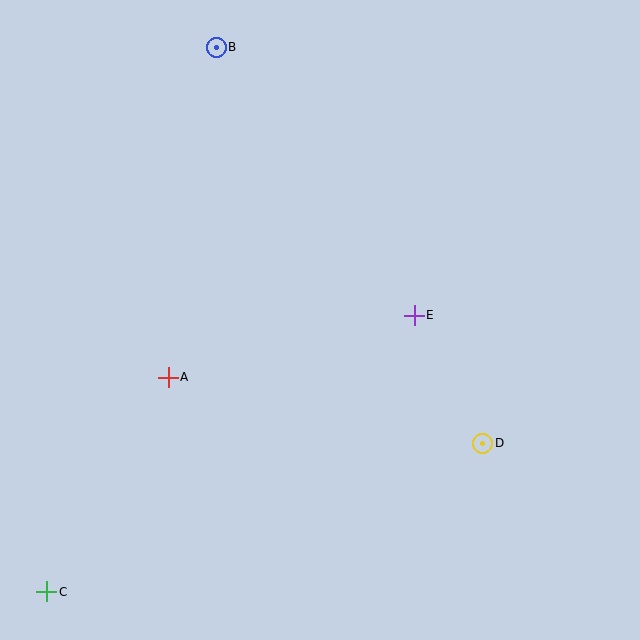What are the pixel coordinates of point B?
Point B is at (216, 47).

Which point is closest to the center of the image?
Point E at (414, 315) is closest to the center.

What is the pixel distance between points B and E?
The distance between B and E is 333 pixels.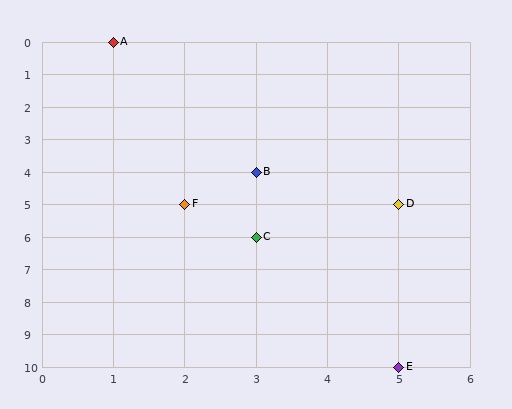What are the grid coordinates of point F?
Point F is at grid coordinates (2, 5).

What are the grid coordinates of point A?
Point A is at grid coordinates (1, 0).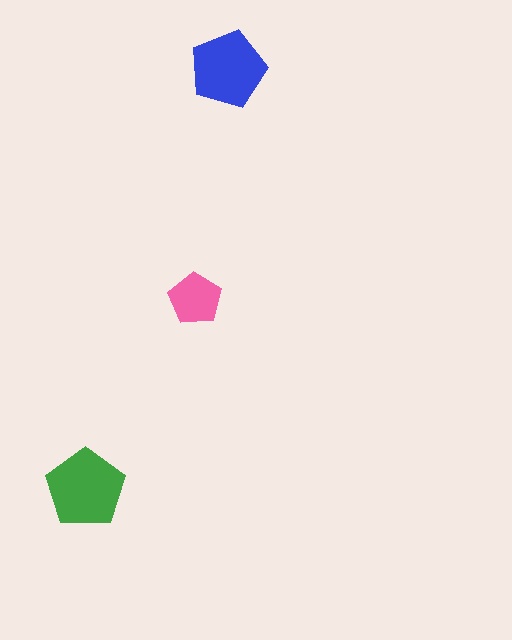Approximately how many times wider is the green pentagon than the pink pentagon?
About 1.5 times wider.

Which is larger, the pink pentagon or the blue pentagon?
The blue one.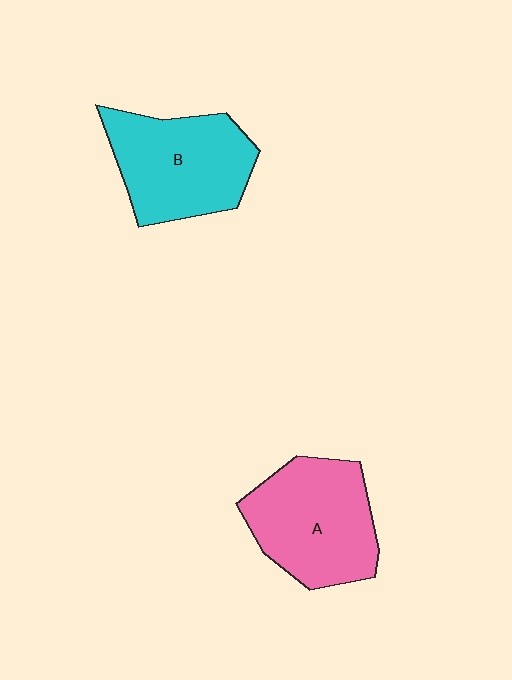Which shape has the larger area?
Shape A (pink).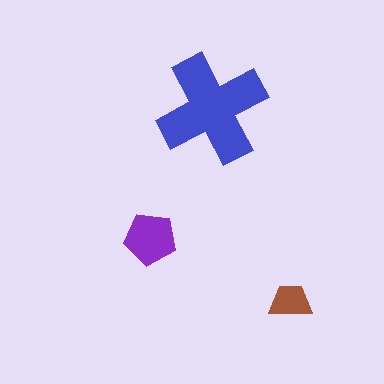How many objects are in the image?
There are 3 objects in the image.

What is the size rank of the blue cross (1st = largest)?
1st.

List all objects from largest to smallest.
The blue cross, the purple pentagon, the brown trapezoid.